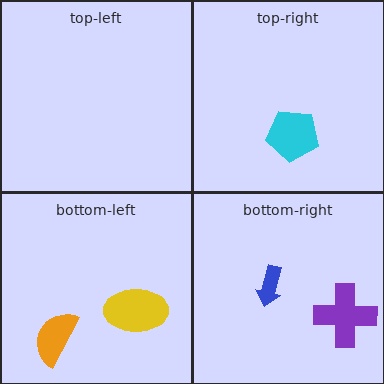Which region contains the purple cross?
The bottom-right region.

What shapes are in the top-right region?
The cyan pentagon.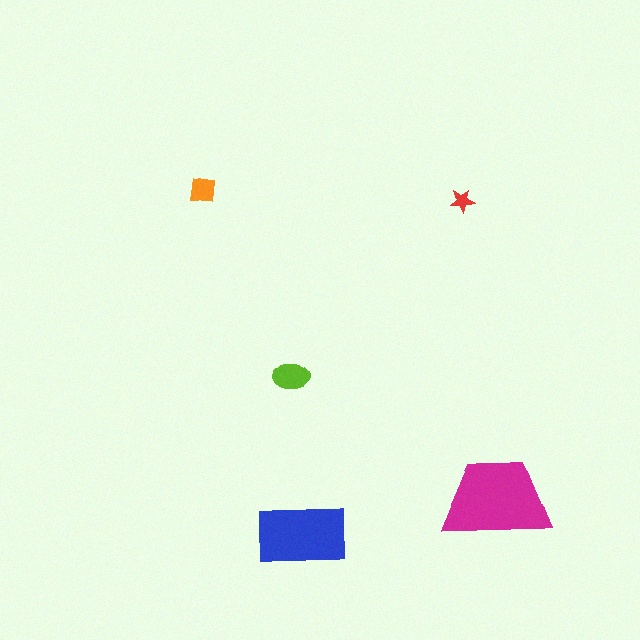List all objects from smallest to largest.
The red star, the orange square, the lime ellipse, the blue rectangle, the magenta trapezoid.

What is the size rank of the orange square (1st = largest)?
4th.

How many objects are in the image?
There are 5 objects in the image.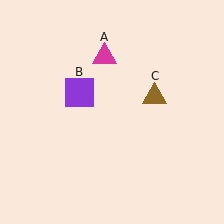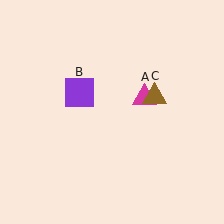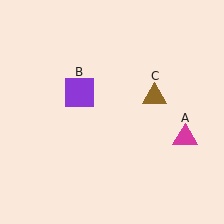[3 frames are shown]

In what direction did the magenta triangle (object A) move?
The magenta triangle (object A) moved down and to the right.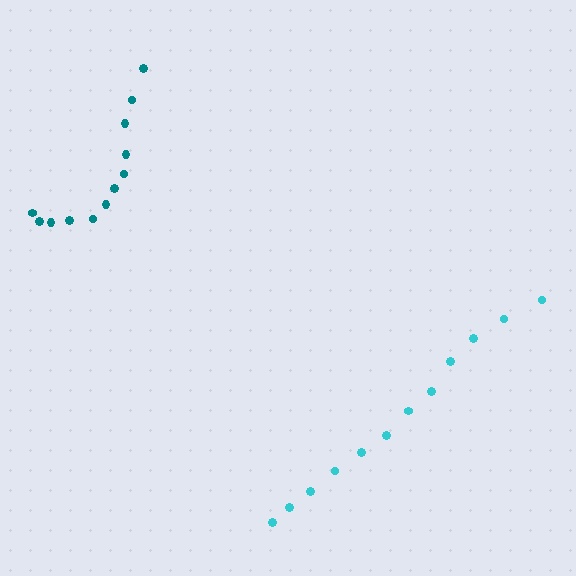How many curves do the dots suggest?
There are 2 distinct paths.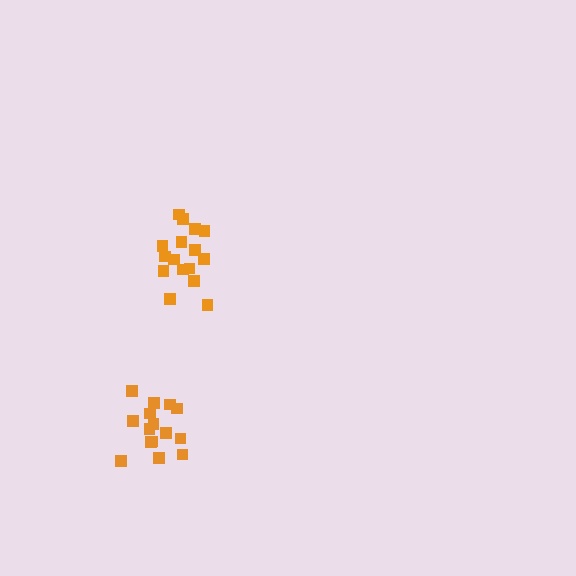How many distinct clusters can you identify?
There are 2 distinct clusters.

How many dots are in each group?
Group 1: 16 dots, Group 2: 15 dots (31 total).